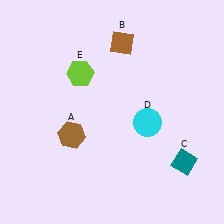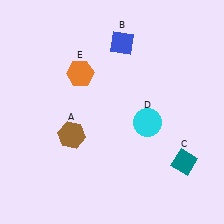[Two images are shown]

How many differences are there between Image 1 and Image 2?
There are 2 differences between the two images.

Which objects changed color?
B changed from brown to blue. E changed from lime to orange.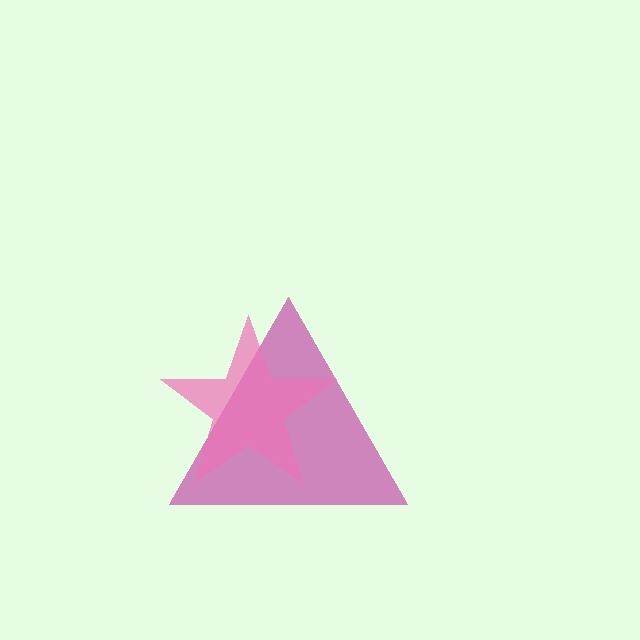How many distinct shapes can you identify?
There are 2 distinct shapes: a magenta triangle, a pink star.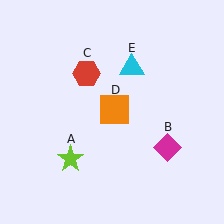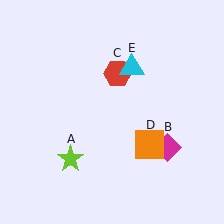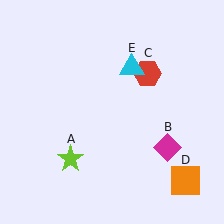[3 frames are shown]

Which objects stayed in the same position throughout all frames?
Lime star (object A) and magenta diamond (object B) and cyan triangle (object E) remained stationary.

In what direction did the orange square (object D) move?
The orange square (object D) moved down and to the right.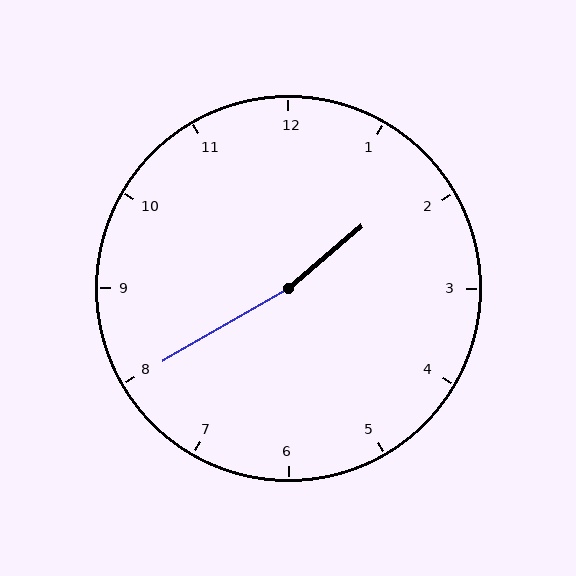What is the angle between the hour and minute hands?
Approximately 170 degrees.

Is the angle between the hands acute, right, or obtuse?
It is obtuse.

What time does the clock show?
1:40.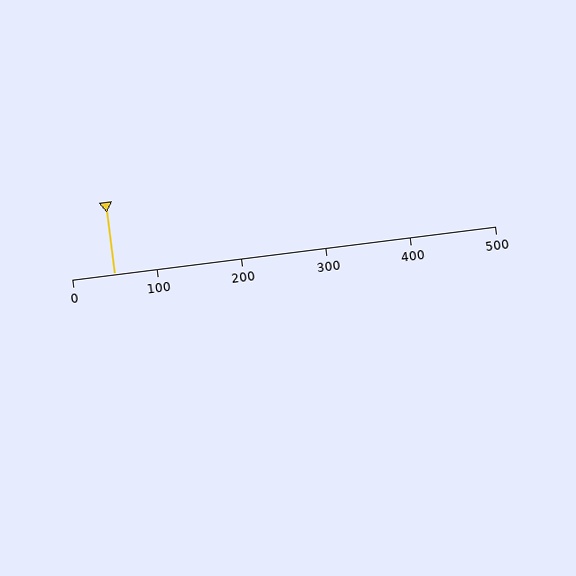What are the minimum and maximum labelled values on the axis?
The axis runs from 0 to 500.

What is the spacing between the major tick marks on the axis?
The major ticks are spaced 100 apart.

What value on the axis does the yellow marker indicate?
The marker indicates approximately 50.